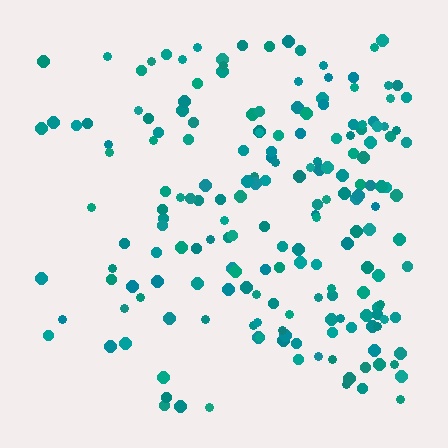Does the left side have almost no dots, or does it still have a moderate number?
Still a moderate number, just noticeably fewer than the right.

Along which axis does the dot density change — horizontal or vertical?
Horizontal.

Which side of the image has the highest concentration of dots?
The right.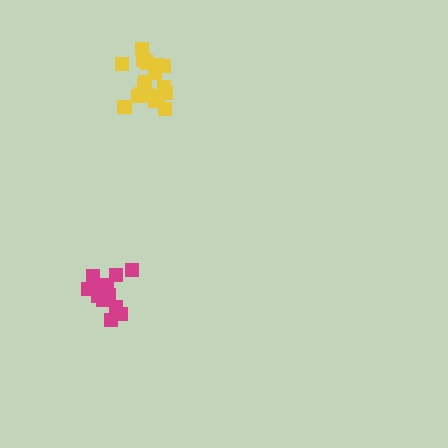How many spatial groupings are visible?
There are 2 spatial groupings.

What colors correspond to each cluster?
The clusters are colored: yellow, magenta.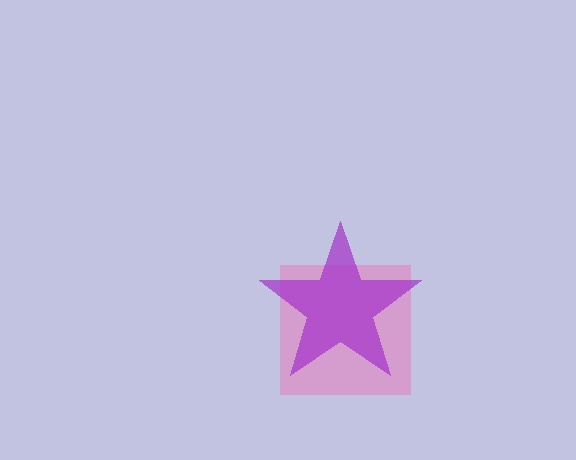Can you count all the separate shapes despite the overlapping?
Yes, there are 2 separate shapes.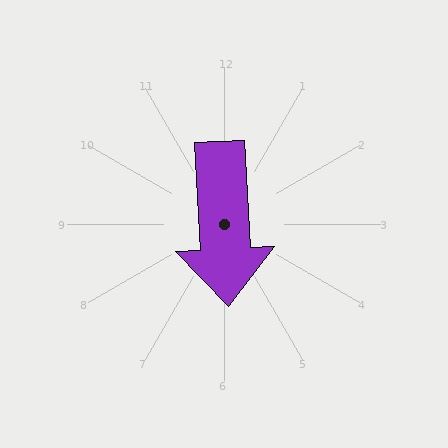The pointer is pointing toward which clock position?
Roughly 6 o'clock.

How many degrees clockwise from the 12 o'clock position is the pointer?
Approximately 177 degrees.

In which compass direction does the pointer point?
South.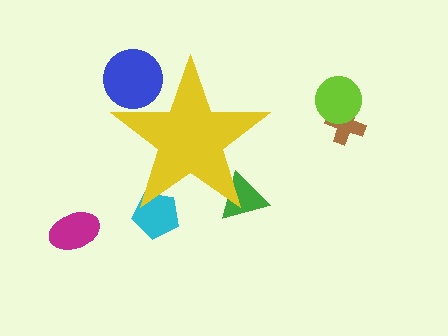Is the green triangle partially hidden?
Yes, the green triangle is partially hidden behind the yellow star.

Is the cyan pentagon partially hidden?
Yes, the cyan pentagon is partially hidden behind the yellow star.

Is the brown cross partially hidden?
No, the brown cross is fully visible.